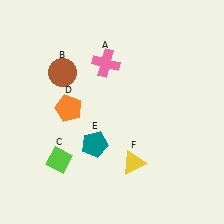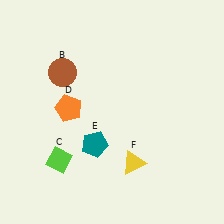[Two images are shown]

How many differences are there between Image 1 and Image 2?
There is 1 difference between the two images.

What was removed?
The pink cross (A) was removed in Image 2.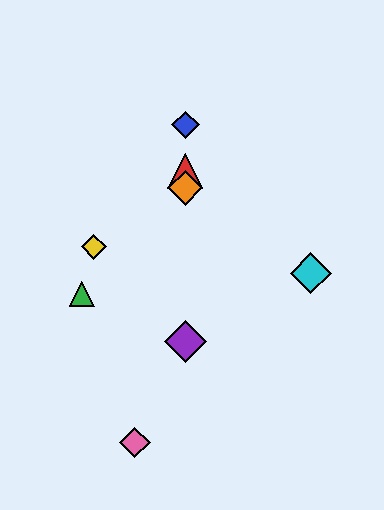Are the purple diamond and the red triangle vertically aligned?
Yes, both are at x≈185.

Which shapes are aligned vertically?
The red triangle, the blue diamond, the purple diamond, the orange diamond are aligned vertically.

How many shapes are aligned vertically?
4 shapes (the red triangle, the blue diamond, the purple diamond, the orange diamond) are aligned vertically.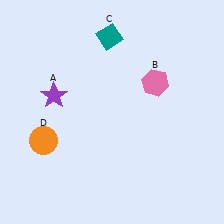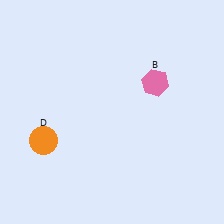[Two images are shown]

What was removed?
The purple star (A), the teal diamond (C) were removed in Image 2.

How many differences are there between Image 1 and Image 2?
There are 2 differences between the two images.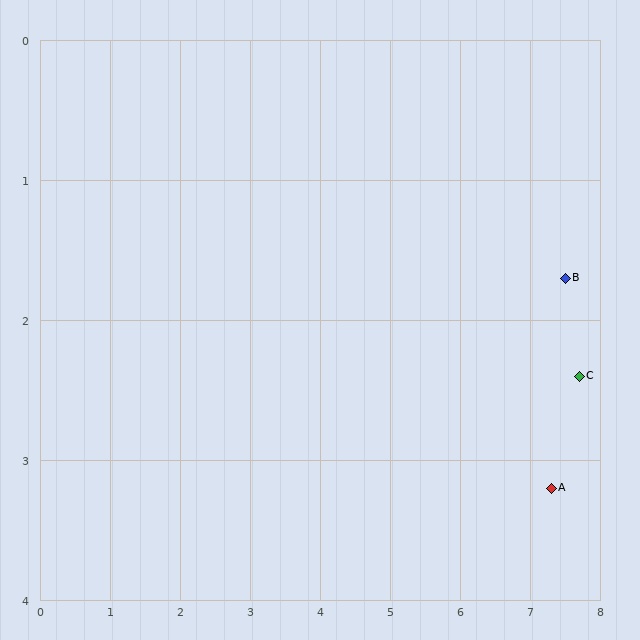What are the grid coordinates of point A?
Point A is at approximately (7.3, 3.2).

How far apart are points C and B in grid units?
Points C and B are about 0.7 grid units apart.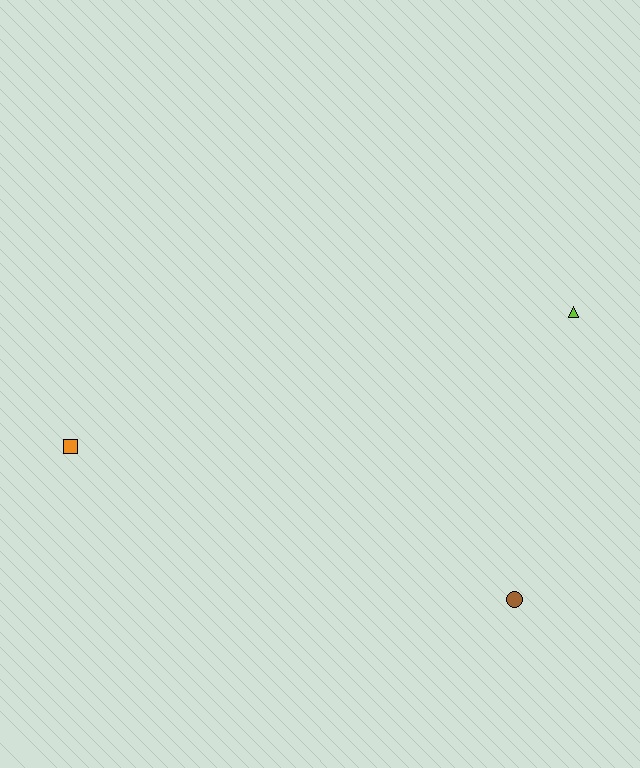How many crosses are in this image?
There are no crosses.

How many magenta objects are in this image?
There are no magenta objects.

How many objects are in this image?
There are 3 objects.